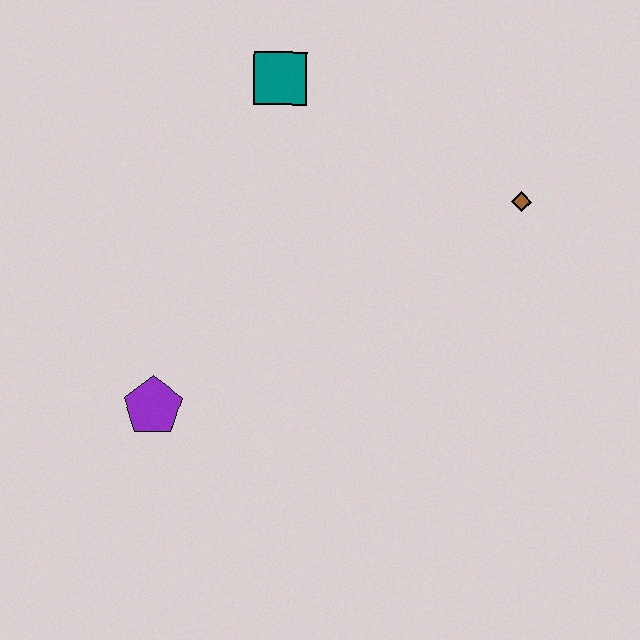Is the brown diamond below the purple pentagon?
No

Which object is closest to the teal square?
The brown diamond is closest to the teal square.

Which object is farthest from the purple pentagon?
The brown diamond is farthest from the purple pentagon.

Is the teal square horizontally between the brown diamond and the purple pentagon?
Yes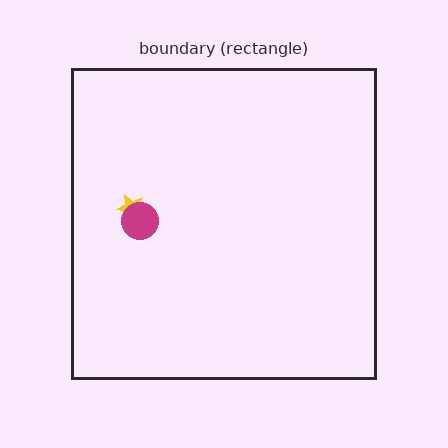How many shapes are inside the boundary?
2 inside, 0 outside.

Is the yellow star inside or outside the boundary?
Inside.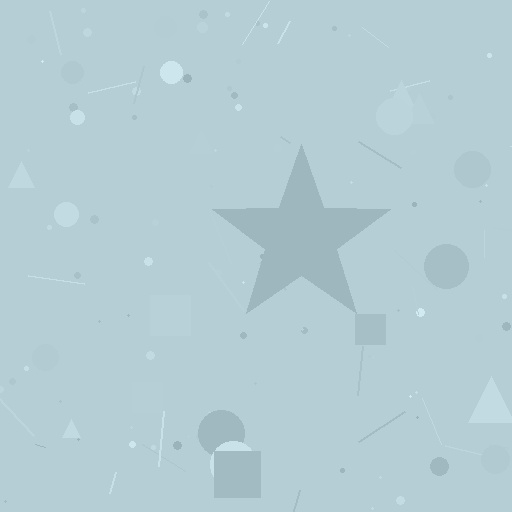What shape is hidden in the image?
A star is hidden in the image.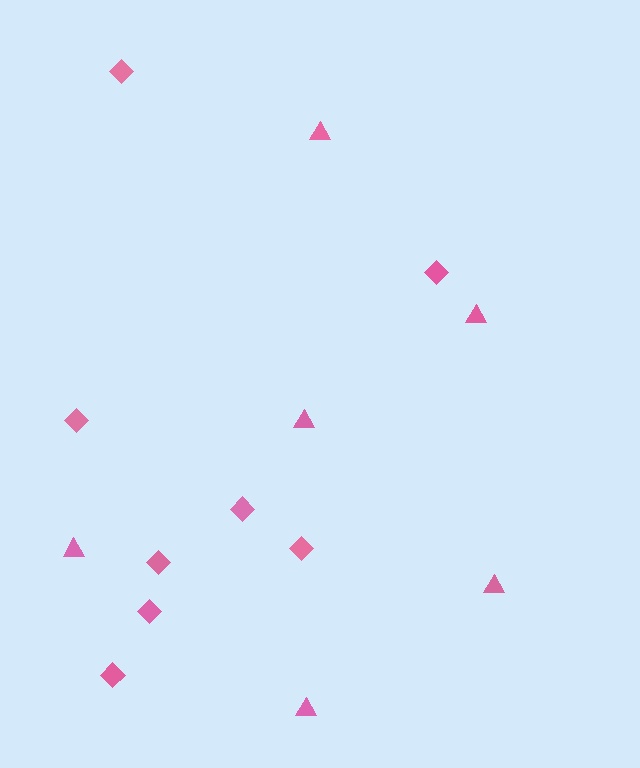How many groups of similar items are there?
There are 2 groups: one group of triangles (6) and one group of diamonds (8).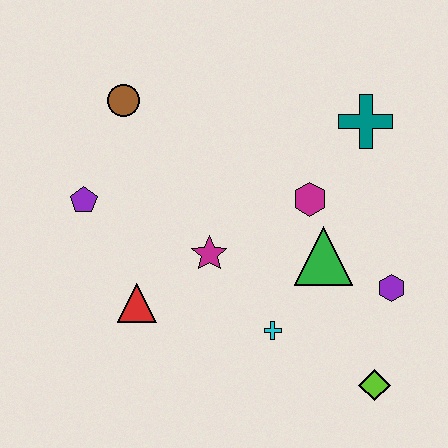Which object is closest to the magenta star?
The red triangle is closest to the magenta star.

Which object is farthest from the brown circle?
The lime diamond is farthest from the brown circle.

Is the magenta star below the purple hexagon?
No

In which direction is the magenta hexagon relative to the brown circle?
The magenta hexagon is to the right of the brown circle.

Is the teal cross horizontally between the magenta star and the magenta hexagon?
No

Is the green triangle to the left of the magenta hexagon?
No